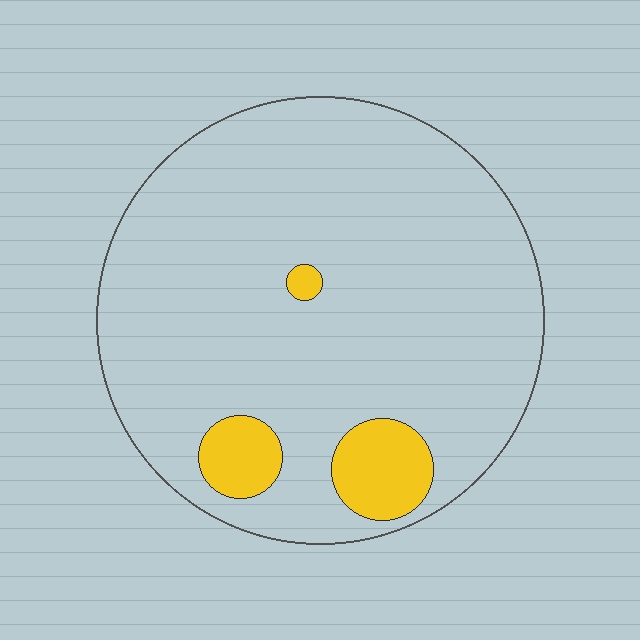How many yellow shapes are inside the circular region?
3.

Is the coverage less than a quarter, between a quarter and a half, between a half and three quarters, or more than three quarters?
Less than a quarter.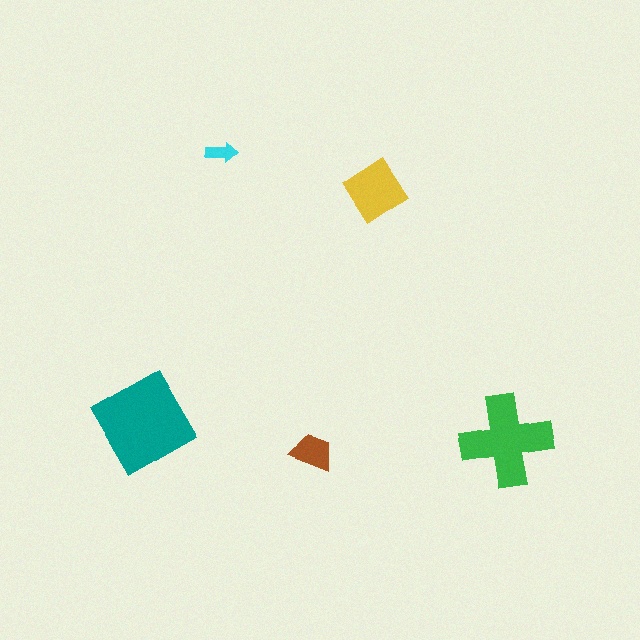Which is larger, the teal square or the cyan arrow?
The teal square.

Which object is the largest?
The teal square.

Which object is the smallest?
The cyan arrow.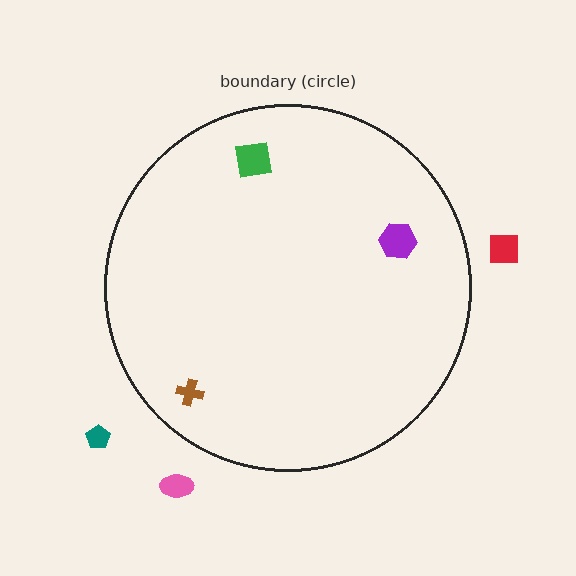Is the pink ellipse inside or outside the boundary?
Outside.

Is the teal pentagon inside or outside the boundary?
Outside.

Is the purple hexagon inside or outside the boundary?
Inside.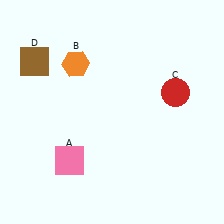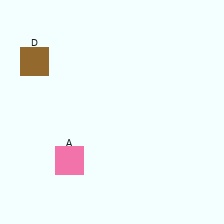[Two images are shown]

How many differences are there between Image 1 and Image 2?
There are 2 differences between the two images.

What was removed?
The orange hexagon (B), the red circle (C) were removed in Image 2.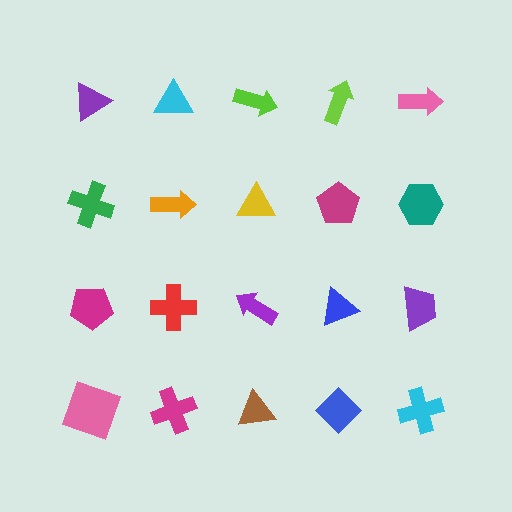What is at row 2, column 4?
A magenta pentagon.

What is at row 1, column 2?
A cyan triangle.